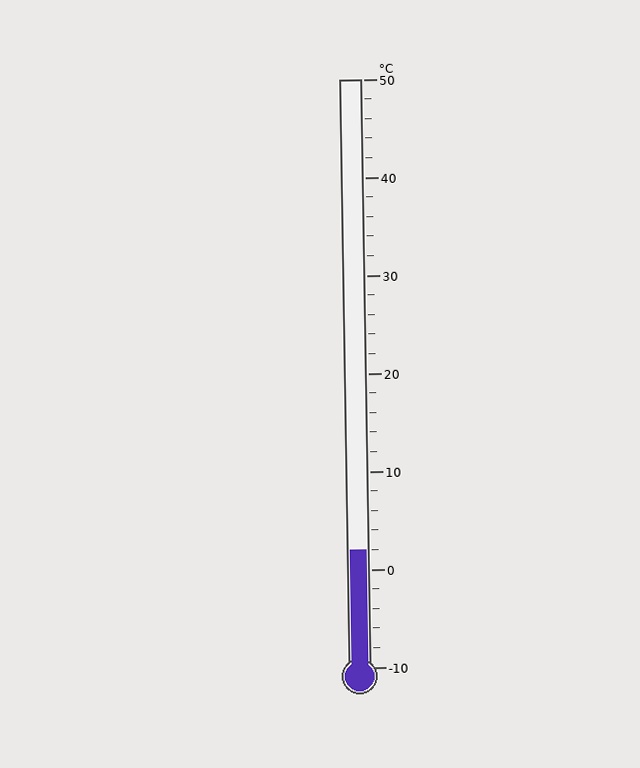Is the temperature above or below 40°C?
The temperature is below 40°C.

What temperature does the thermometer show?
The thermometer shows approximately 2°C.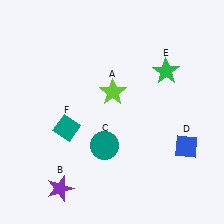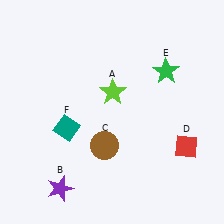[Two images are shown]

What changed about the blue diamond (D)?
In Image 1, D is blue. In Image 2, it changed to red.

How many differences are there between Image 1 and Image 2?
There are 2 differences between the two images.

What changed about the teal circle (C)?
In Image 1, C is teal. In Image 2, it changed to brown.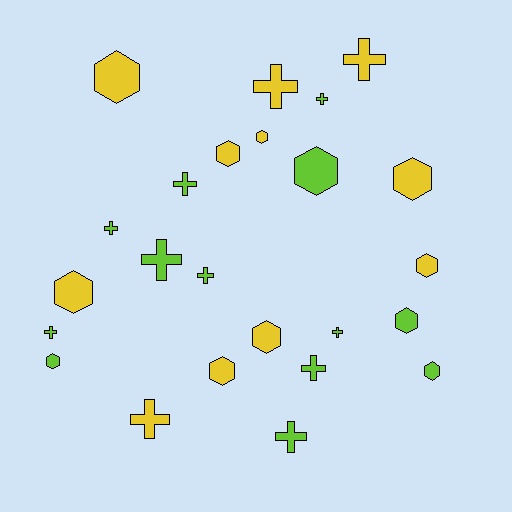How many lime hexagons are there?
There are 4 lime hexagons.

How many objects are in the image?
There are 24 objects.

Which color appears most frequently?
Lime, with 13 objects.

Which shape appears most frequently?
Cross, with 12 objects.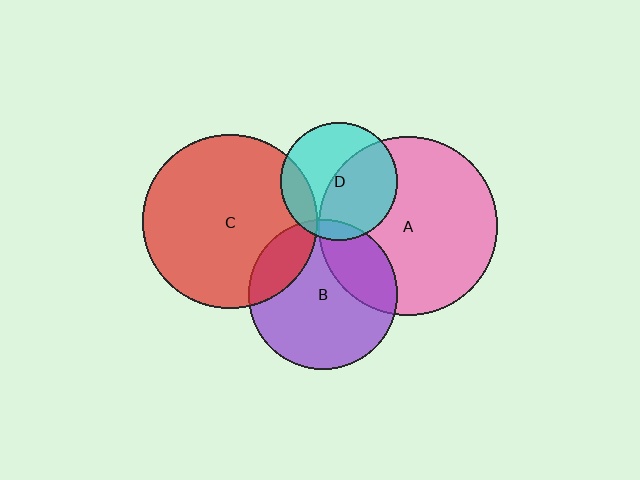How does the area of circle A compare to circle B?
Approximately 1.4 times.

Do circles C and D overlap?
Yes.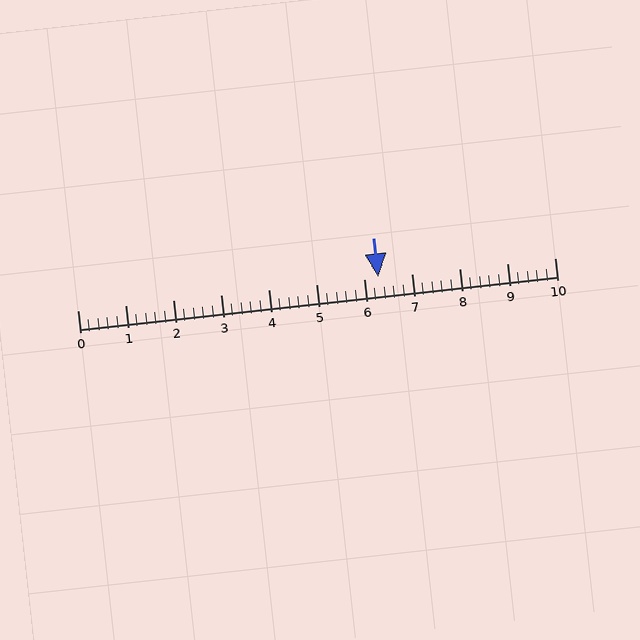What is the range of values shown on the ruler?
The ruler shows values from 0 to 10.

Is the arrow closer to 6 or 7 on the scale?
The arrow is closer to 6.